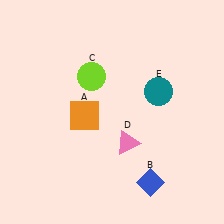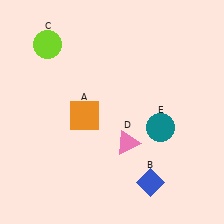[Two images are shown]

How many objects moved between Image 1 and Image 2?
2 objects moved between the two images.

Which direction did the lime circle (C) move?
The lime circle (C) moved left.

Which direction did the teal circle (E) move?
The teal circle (E) moved down.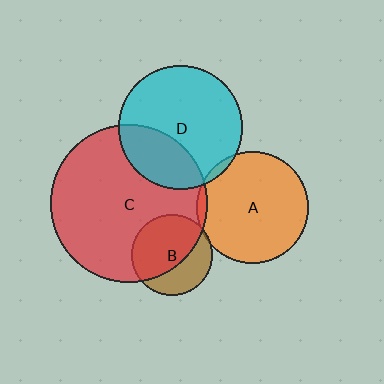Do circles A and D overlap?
Yes.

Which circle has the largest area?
Circle C (red).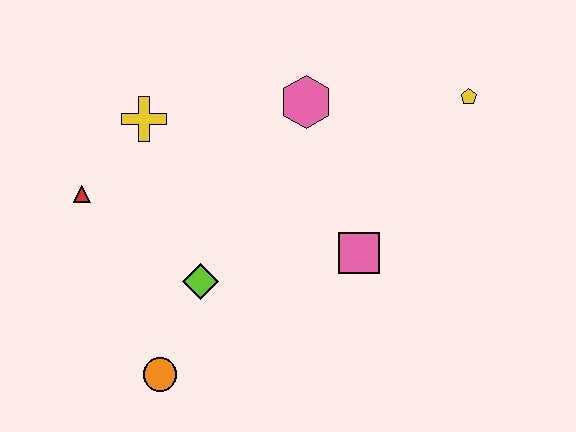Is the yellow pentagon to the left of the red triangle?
No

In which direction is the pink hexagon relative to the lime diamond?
The pink hexagon is above the lime diamond.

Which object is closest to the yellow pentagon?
The pink hexagon is closest to the yellow pentagon.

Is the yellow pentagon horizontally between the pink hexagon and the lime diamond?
No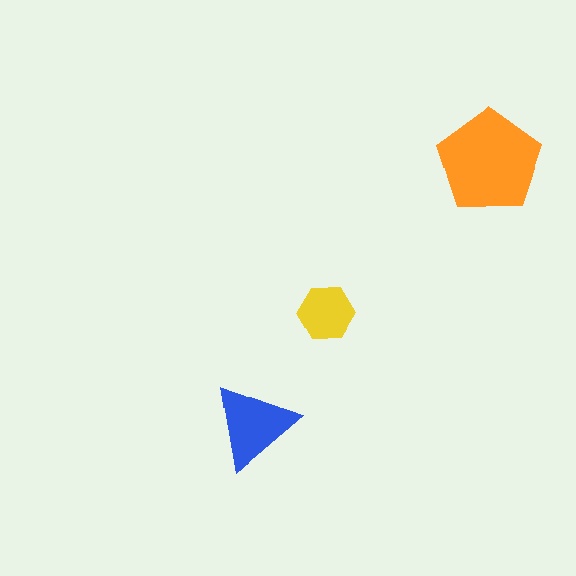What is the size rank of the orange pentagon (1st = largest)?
1st.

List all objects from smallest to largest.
The yellow hexagon, the blue triangle, the orange pentagon.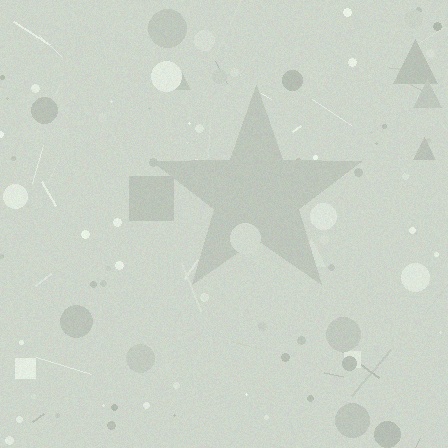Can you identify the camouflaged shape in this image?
The camouflaged shape is a star.